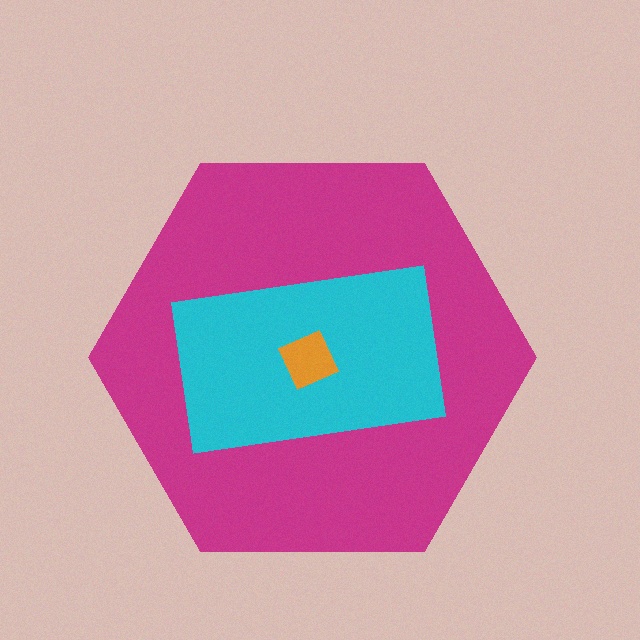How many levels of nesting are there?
3.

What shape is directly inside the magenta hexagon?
The cyan rectangle.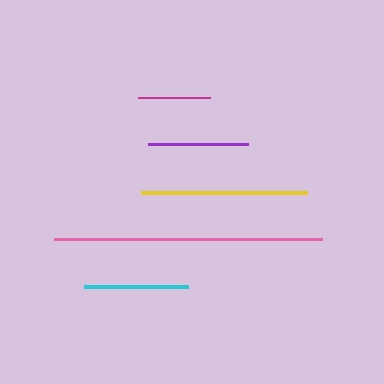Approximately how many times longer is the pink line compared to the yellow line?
The pink line is approximately 1.6 times the length of the yellow line.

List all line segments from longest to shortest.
From longest to shortest: pink, yellow, cyan, purple, magenta.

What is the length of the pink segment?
The pink segment is approximately 268 pixels long.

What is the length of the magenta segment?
The magenta segment is approximately 72 pixels long.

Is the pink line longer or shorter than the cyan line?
The pink line is longer than the cyan line.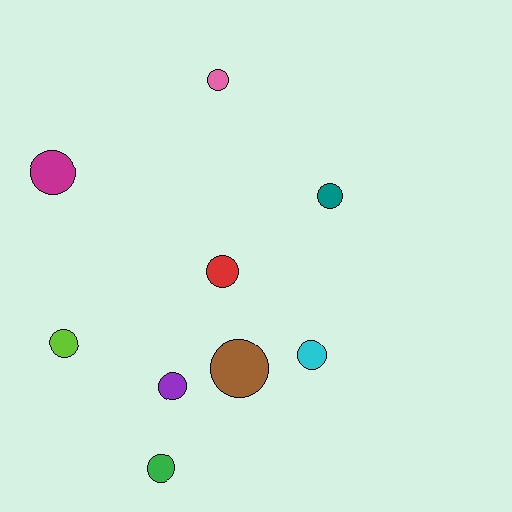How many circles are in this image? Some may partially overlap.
There are 9 circles.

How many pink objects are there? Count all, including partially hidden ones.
There is 1 pink object.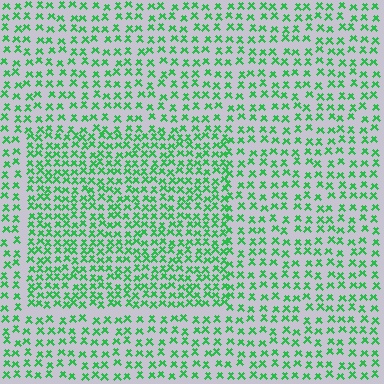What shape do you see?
I see a rectangle.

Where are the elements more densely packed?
The elements are more densely packed inside the rectangle boundary.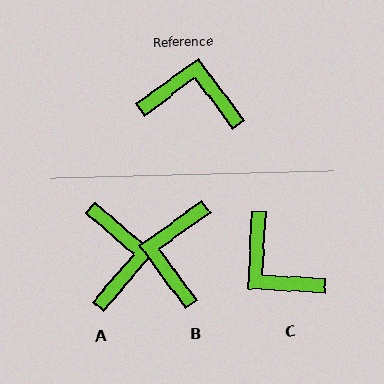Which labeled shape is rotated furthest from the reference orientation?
C, about 141 degrees away.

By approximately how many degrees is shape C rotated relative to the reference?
Approximately 141 degrees counter-clockwise.